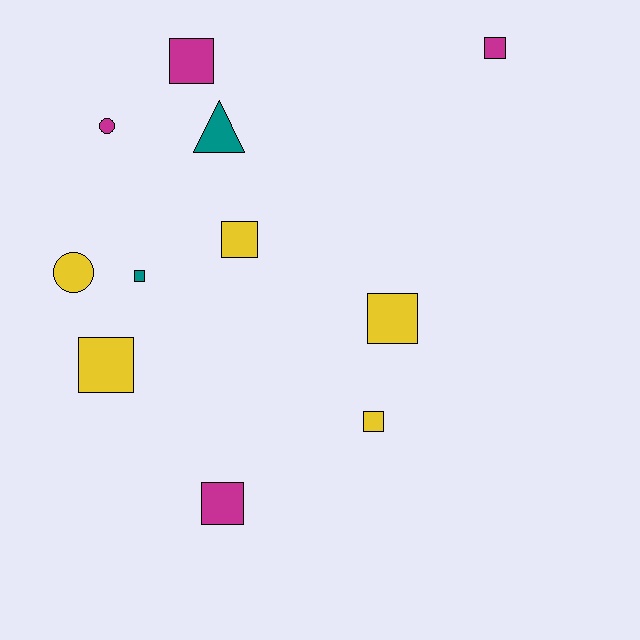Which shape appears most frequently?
Square, with 8 objects.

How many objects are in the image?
There are 11 objects.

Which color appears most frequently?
Yellow, with 5 objects.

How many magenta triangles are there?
There are no magenta triangles.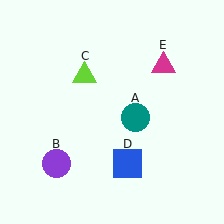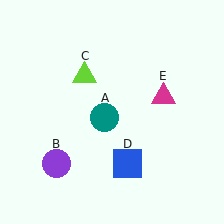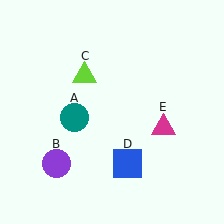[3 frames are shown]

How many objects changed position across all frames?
2 objects changed position: teal circle (object A), magenta triangle (object E).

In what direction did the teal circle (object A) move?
The teal circle (object A) moved left.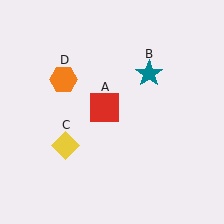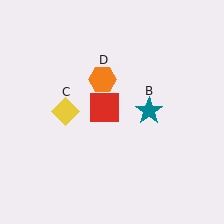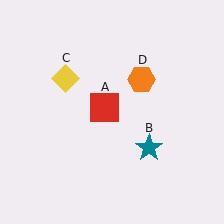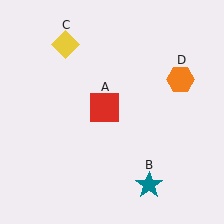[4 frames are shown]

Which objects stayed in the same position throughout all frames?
Red square (object A) remained stationary.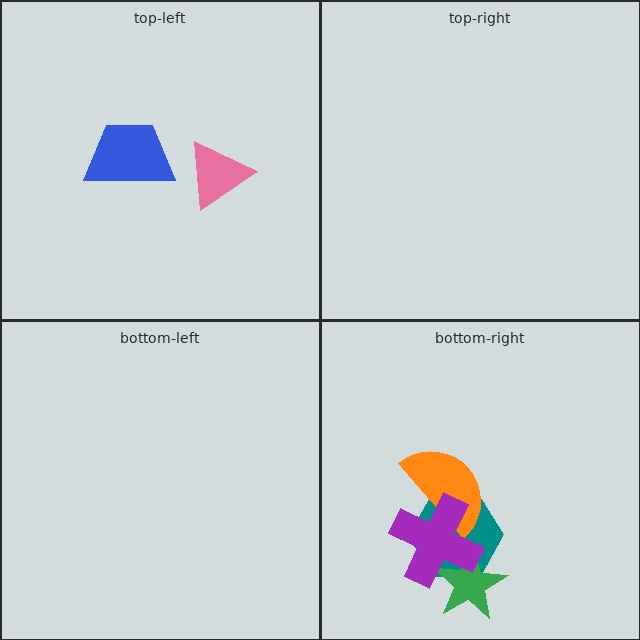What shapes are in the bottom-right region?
The teal hexagon, the orange semicircle, the green star, the purple cross.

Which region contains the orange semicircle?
The bottom-right region.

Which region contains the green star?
The bottom-right region.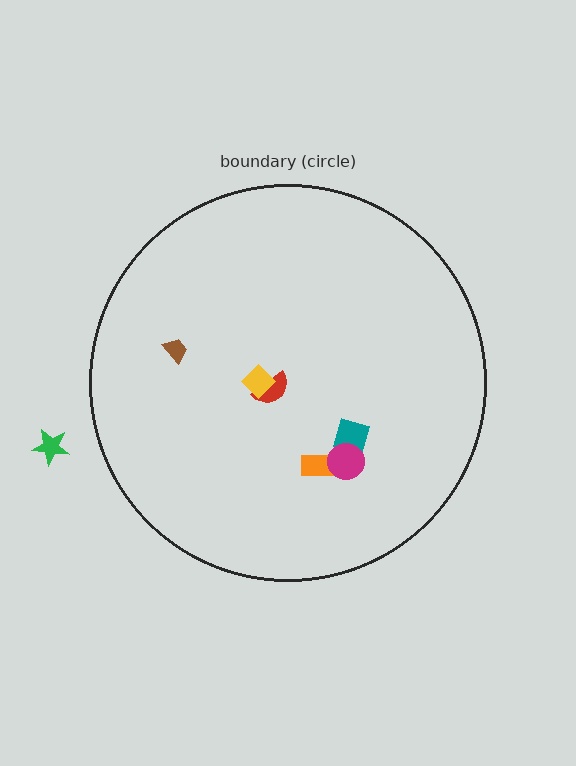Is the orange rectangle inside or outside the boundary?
Inside.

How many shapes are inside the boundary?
6 inside, 1 outside.